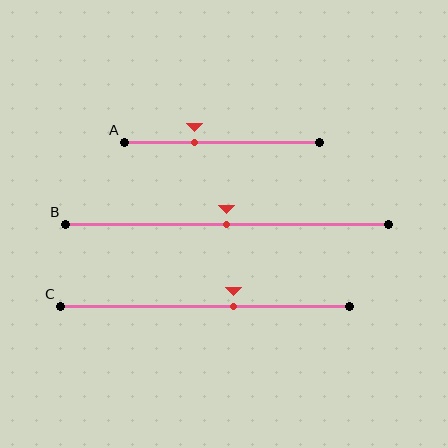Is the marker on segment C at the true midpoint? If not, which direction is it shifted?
No, the marker on segment C is shifted to the right by about 10% of the segment length.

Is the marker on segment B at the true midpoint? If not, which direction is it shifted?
Yes, the marker on segment B is at the true midpoint.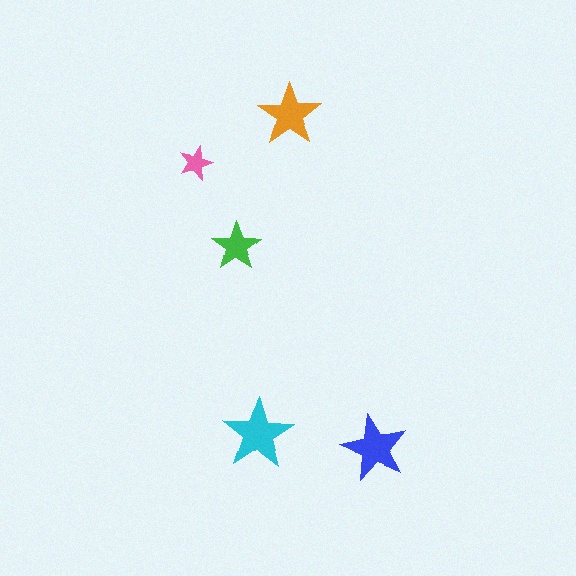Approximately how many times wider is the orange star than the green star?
About 1.5 times wider.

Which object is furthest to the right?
The blue star is rightmost.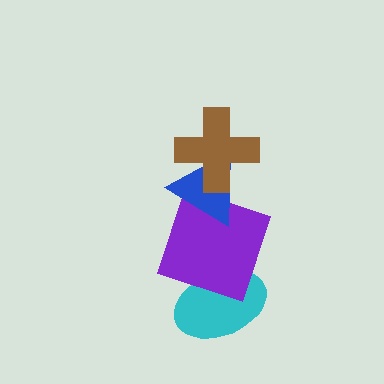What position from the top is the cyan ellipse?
The cyan ellipse is 4th from the top.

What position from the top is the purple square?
The purple square is 3rd from the top.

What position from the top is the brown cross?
The brown cross is 1st from the top.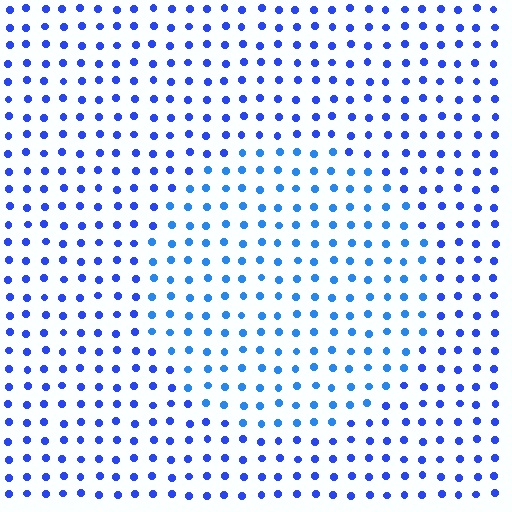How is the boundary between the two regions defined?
The boundary is defined purely by a slight shift in hue (about 20 degrees). Spacing, size, and orientation are identical on both sides.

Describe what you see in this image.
The image is filled with small blue elements in a uniform arrangement. A circle-shaped region is visible where the elements are tinted to a slightly different hue, forming a subtle color boundary.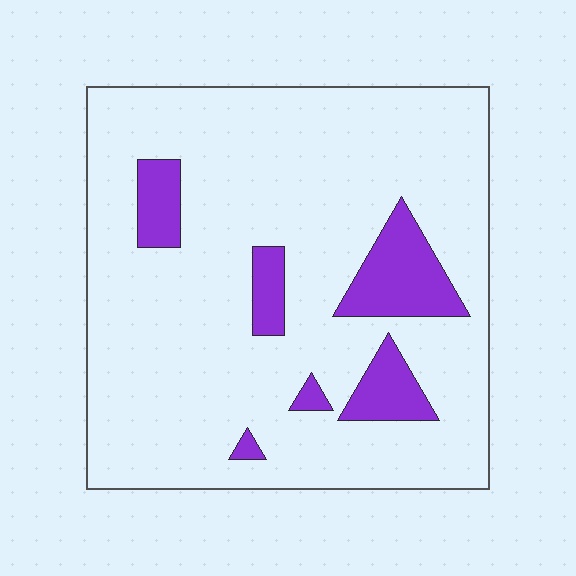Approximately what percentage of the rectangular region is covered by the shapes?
Approximately 15%.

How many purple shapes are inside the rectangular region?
6.